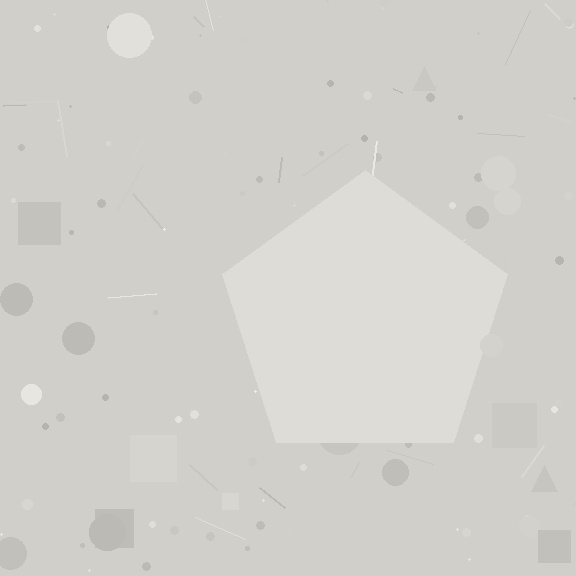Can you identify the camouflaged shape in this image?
The camouflaged shape is a pentagon.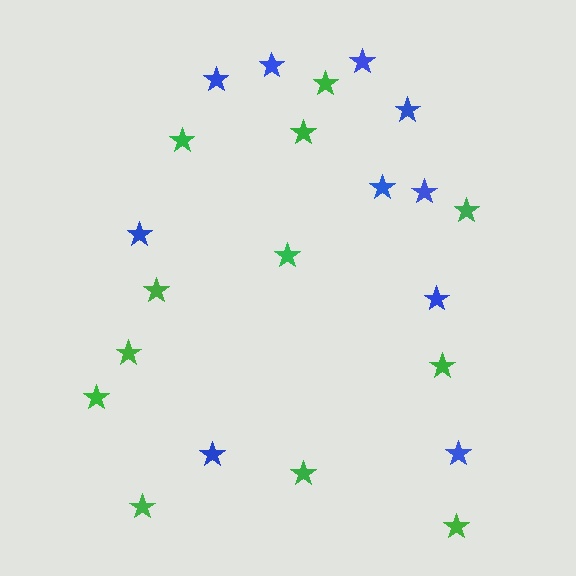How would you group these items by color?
There are 2 groups: one group of green stars (12) and one group of blue stars (10).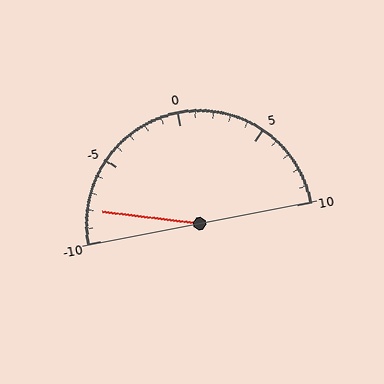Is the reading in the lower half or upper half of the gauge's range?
The reading is in the lower half of the range (-10 to 10).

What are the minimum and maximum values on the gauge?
The gauge ranges from -10 to 10.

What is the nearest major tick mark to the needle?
The nearest major tick mark is -10.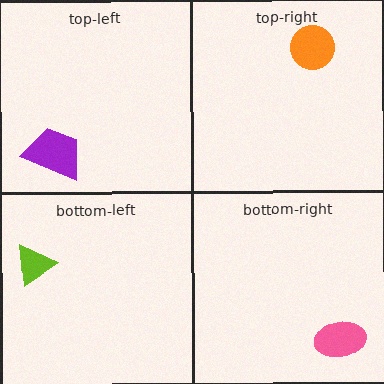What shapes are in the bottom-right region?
The pink ellipse.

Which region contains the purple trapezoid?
The top-left region.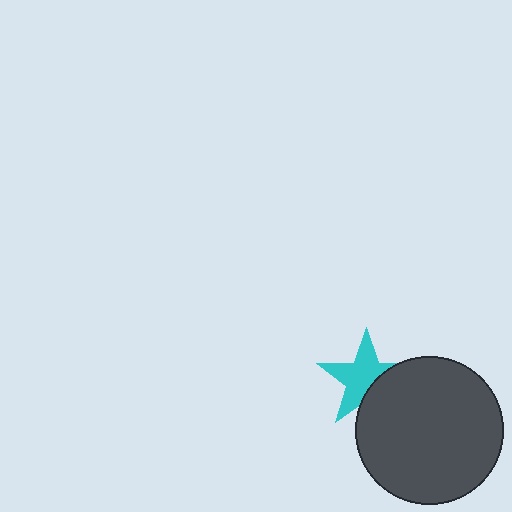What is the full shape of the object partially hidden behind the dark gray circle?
The partially hidden object is a cyan star.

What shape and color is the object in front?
The object in front is a dark gray circle.